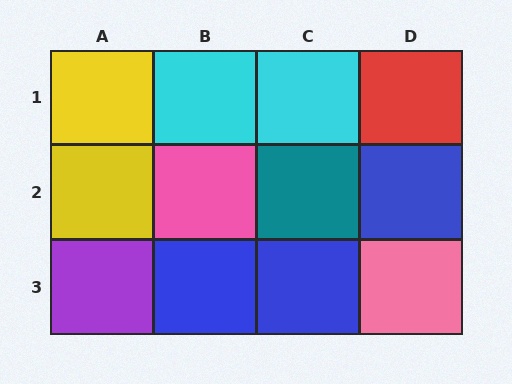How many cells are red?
1 cell is red.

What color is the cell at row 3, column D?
Pink.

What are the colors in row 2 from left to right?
Yellow, pink, teal, blue.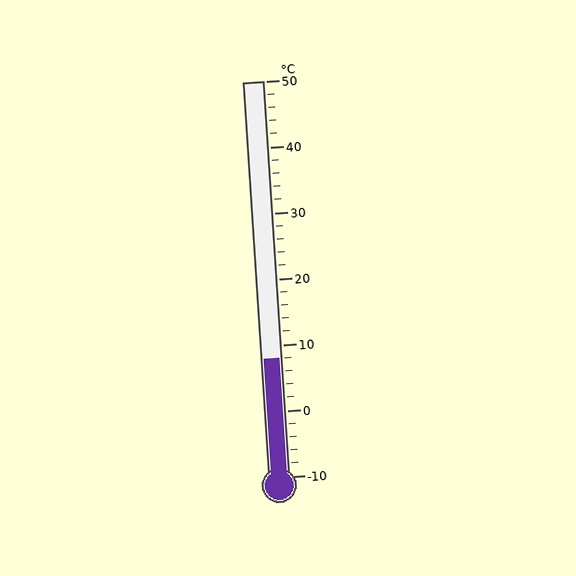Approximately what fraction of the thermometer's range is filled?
The thermometer is filled to approximately 30% of its range.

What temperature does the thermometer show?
The thermometer shows approximately 8°C.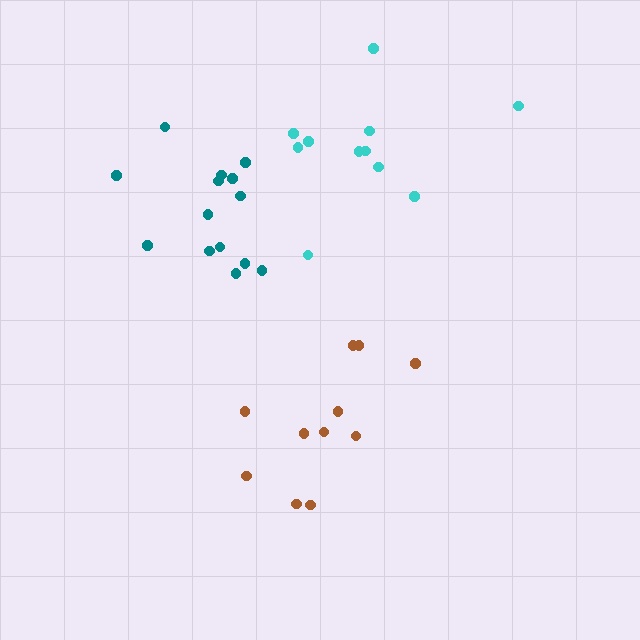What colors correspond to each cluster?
The clusters are colored: brown, teal, cyan.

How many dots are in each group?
Group 1: 11 dots, Group 2: 14 dots, Group 3: 11 dots (36 total).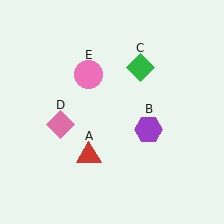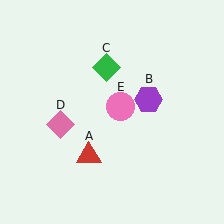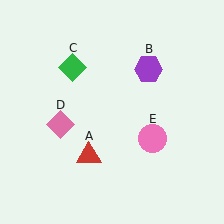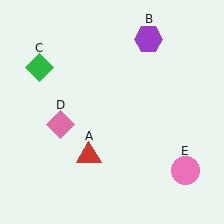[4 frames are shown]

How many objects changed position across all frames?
3 objects changed position: purple hexagon (object B), green diamond (object C), pink circle (object E).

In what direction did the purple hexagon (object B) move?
The purple hexagon (object B) moved up.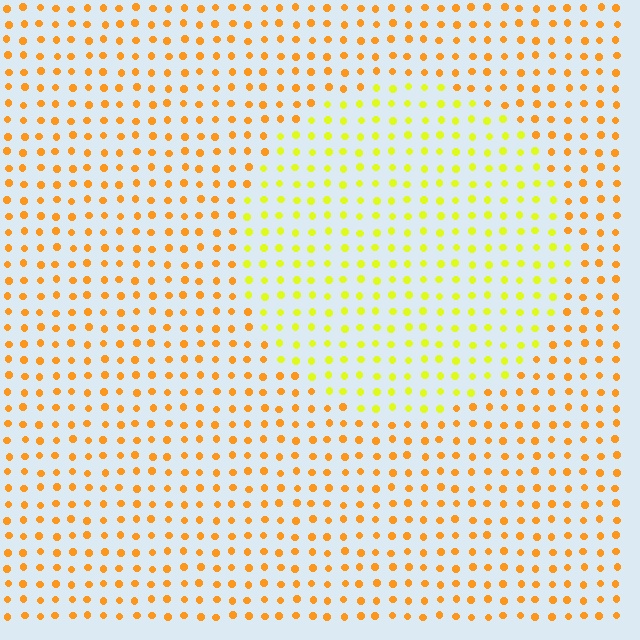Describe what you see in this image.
The image is filled with small orange elements in a uniform arrangement. A circle-shaped region is visible where the elements are tinted to a slightly different hue, forming a subtle color boundary.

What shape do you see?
I see a circle.